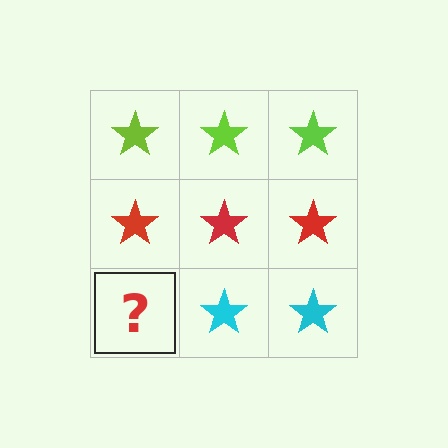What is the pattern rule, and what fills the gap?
The rule is that each row has a consistent color. The gap should be filled with a cyan star.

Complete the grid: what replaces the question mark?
The question mark should be replaced with a cyan star.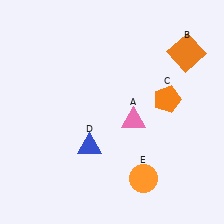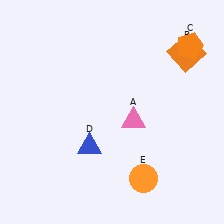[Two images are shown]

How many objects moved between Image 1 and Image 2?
1 object moved between the two images.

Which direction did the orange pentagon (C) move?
The orange pentagon (C) moved up.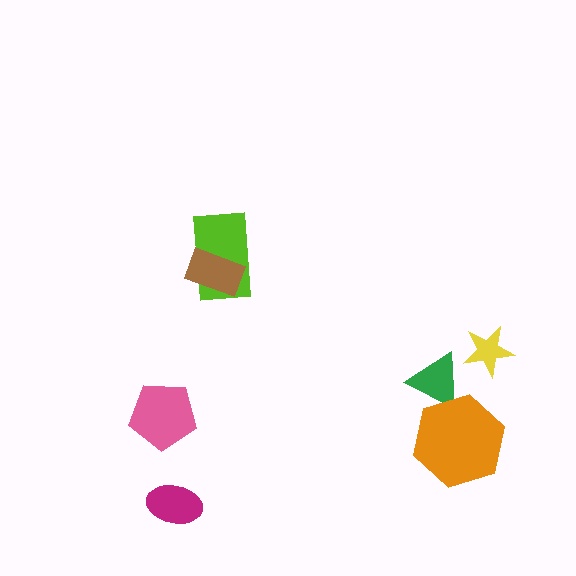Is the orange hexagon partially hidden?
No, no other shape covers it.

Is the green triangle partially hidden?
Yes, it is partially covered by another shape.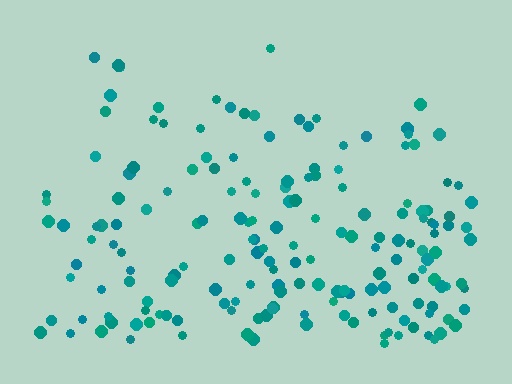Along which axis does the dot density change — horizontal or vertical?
Vertical.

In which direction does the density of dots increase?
From top to bottom, with the bottom side densest.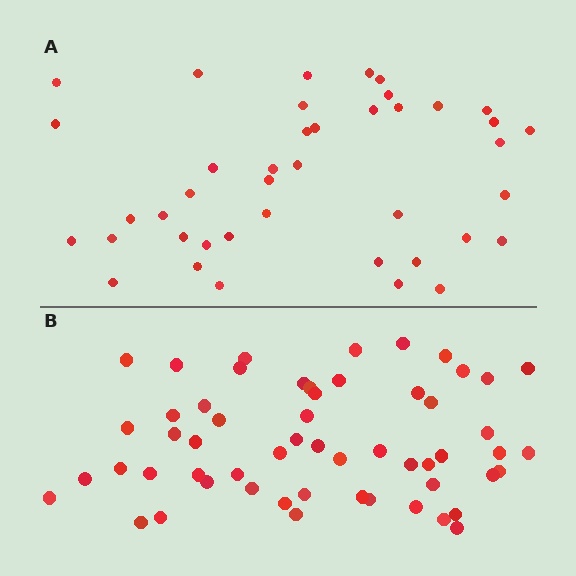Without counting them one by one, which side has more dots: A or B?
Region B (the bottom region) has more dots.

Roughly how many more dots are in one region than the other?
Region B has approximately 15 more dots than region A.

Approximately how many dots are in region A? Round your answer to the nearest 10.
About 40 dots. (The exact count is 41, which rounds to 40.)